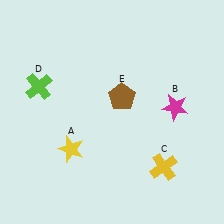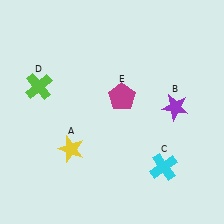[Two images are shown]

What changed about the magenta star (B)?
In Image 1, B is magenta. In Image 2, it changed to purple.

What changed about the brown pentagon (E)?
In Image 1, E is brown. In Image 2, it changed to magenta.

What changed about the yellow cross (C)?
In Image 1, C is yellow. In Image 2, it changed to cyan.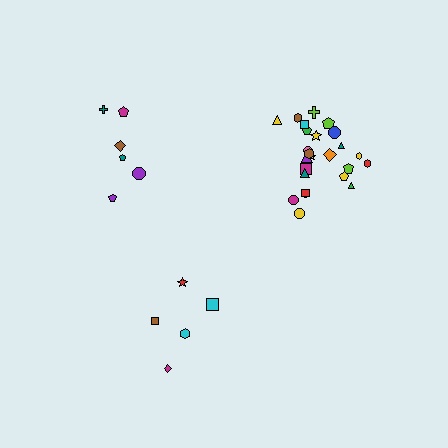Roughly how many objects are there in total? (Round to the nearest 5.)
Roughly 35 objects in total.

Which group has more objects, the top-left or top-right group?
The top-right group.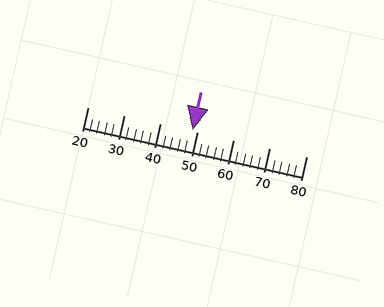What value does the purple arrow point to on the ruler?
The purple arrow points to approximately 49.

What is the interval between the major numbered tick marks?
The major tick marks are spaced 10 units apart.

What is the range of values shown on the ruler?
The ruler shows values from 20 to 80.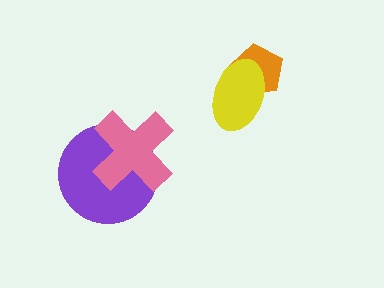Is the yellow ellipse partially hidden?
No, no other shape covers it.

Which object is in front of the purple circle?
The pink cross is in front of the purple circle.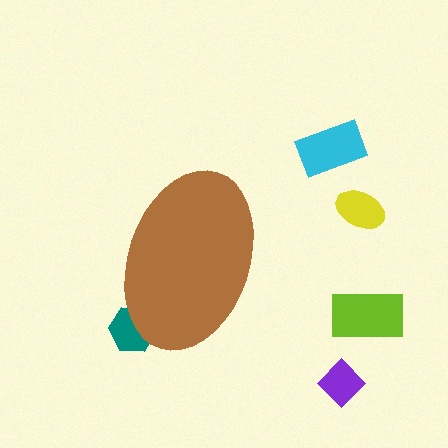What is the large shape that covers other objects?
A brown ellipse.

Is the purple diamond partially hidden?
No, the purple diamond is fully visible.